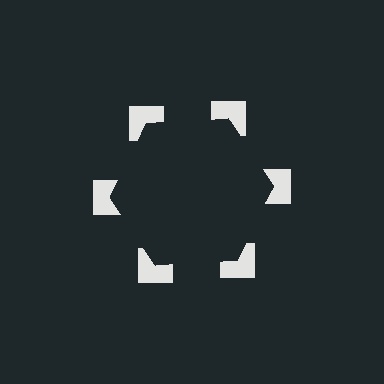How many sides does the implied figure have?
6 sides.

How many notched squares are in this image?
There are 6 — one at each vertex of the illusory hexagon.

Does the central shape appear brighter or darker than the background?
It typically appears slightly darker than the background, even though no actual brightness change is drawn.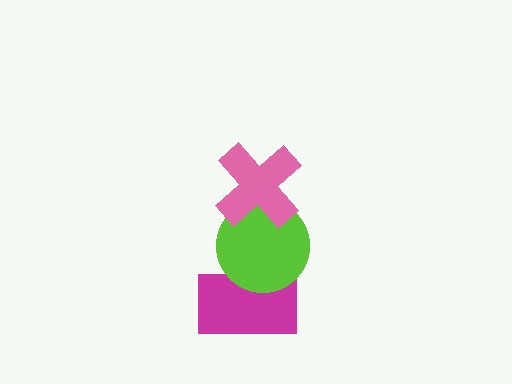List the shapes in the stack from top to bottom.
From top to bottom: the pink cross, the lime circle, the magenta rectangle.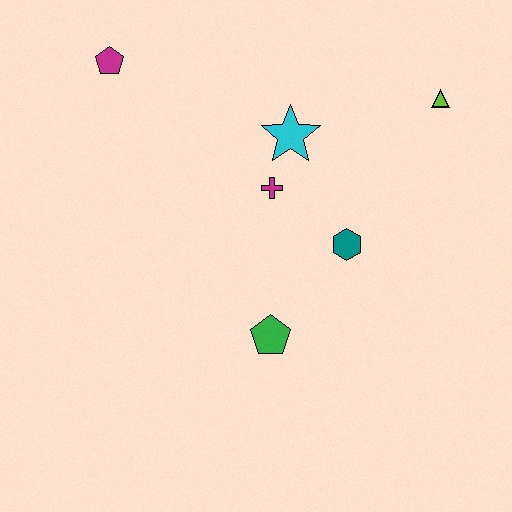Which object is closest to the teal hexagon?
The magenta cross is closest to the teal hexagon.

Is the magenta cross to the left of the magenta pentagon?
No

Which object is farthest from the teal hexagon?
The magenta pentagon is farthest from the teal hexagon.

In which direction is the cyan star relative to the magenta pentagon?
The cyan star is to the right of the magenta pentagon.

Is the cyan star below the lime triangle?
Yes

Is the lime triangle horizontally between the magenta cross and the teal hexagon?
No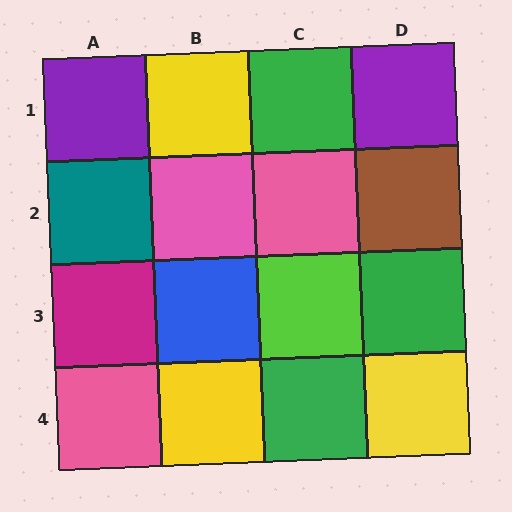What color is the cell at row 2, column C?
Pink.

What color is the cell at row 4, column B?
Yellow.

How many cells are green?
3 cells are green.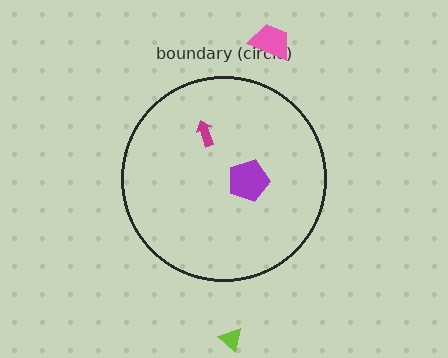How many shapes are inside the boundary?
2 inside, 2 outside.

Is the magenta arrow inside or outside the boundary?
Inside.